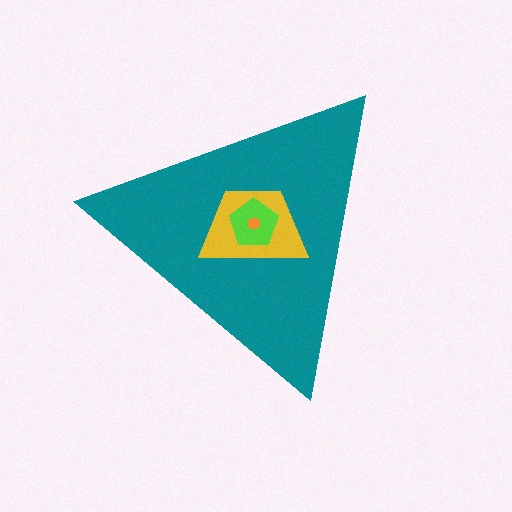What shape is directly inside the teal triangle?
The yellow trapezoid.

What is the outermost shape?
The teal triangle.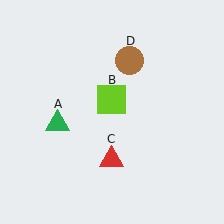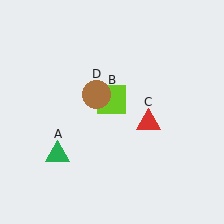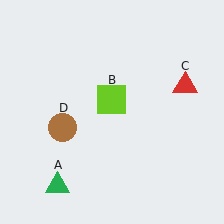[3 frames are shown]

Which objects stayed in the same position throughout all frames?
Lime square (object B) remained stationary.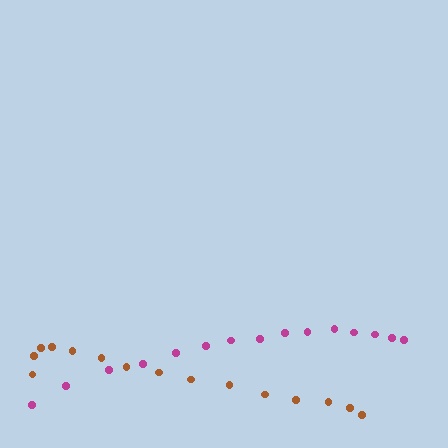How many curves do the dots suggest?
There are 2 distinct paths.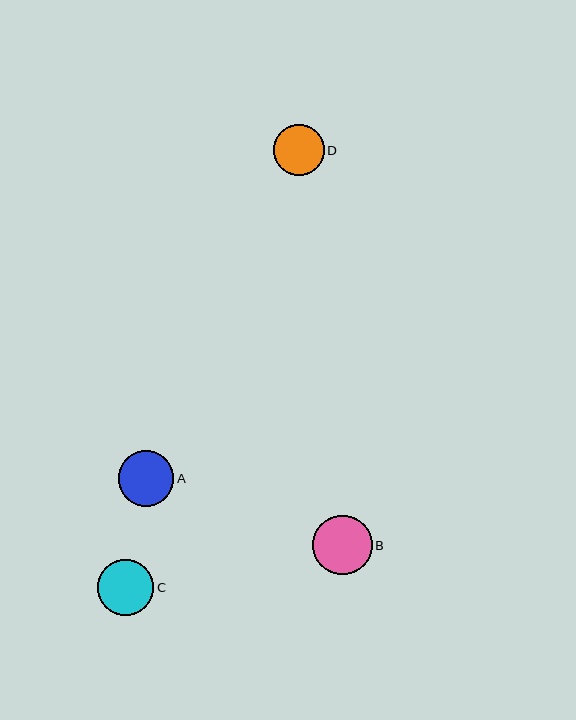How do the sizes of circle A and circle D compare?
Circle A and circle D are approximately the same size.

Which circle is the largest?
Circle B is the largest with a size of approximately 59 pixels.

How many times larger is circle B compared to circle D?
Circle B is approximately 1.2 times the size of circle D.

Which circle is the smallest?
Circle D is the smallest with a size of approximately 51 pixels.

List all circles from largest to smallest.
From largest to smallest: B, C, A, D.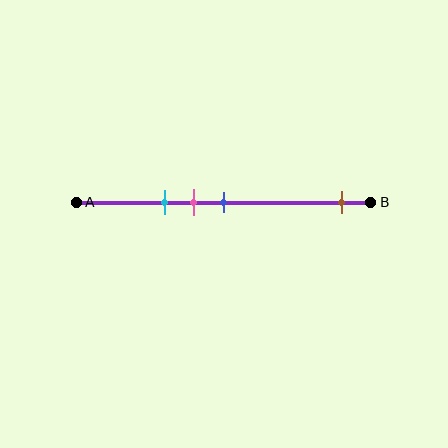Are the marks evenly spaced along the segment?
No, the marks are not evenly spaced.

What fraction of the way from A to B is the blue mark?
The blue mark is approximately 50% (0.5) of the way from A to B.